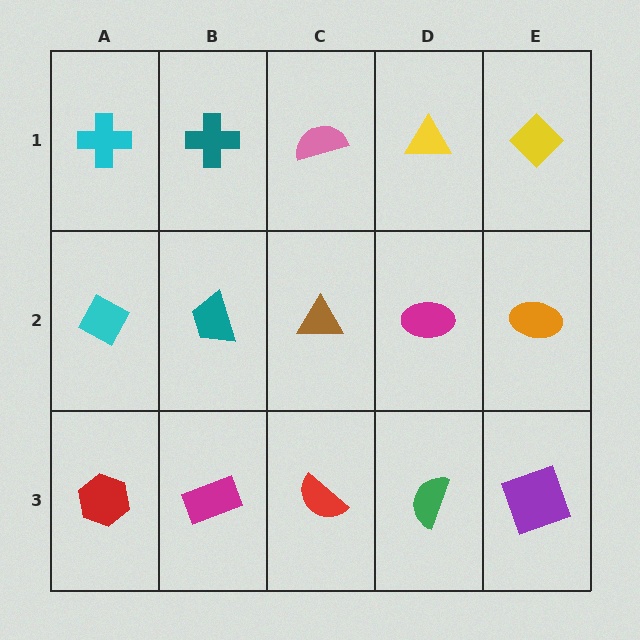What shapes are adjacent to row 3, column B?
A teal trapezoid (row 2, column B), a red hexagon (row 3, column A), a red semicircle (row 3, column C).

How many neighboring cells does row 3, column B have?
3.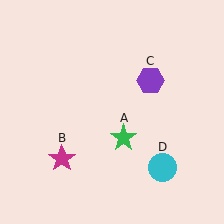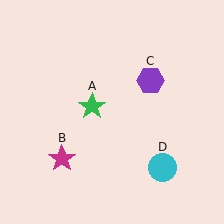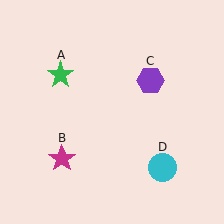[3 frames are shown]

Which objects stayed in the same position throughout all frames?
Magenta star (object B) and purple hexagon (object C) and cyan circle (object D) remained stationary.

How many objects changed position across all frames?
1 object changed position: green star (object A).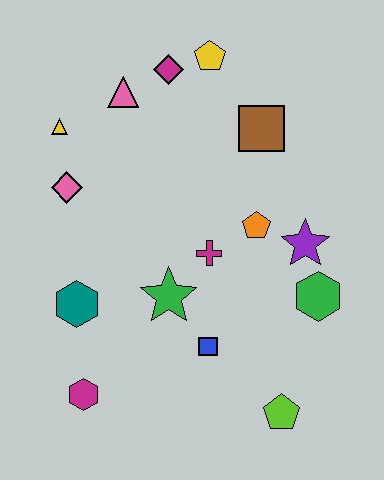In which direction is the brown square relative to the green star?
The brown square is above the green star.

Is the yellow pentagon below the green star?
No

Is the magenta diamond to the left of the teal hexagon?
No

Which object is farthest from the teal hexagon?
The yellow pentagon is farthest from the teal hexagon.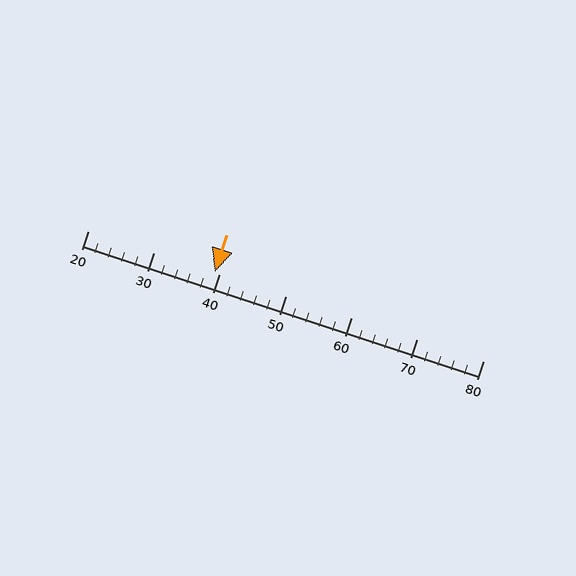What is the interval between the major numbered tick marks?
The major tick marks are spaced 10 units apart.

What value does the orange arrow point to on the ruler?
The orange arrow points to approximately 39.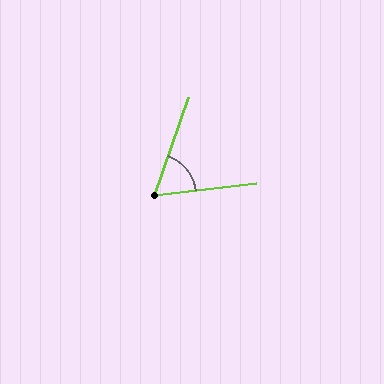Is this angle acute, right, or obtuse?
It is acute.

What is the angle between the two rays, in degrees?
Approximately 64 degrees.